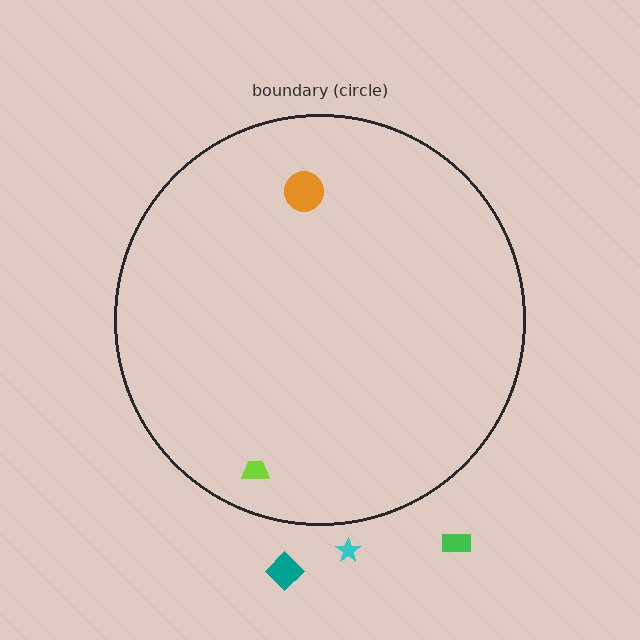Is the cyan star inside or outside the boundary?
Outside.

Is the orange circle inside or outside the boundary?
Inside.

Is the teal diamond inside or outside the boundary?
Outside.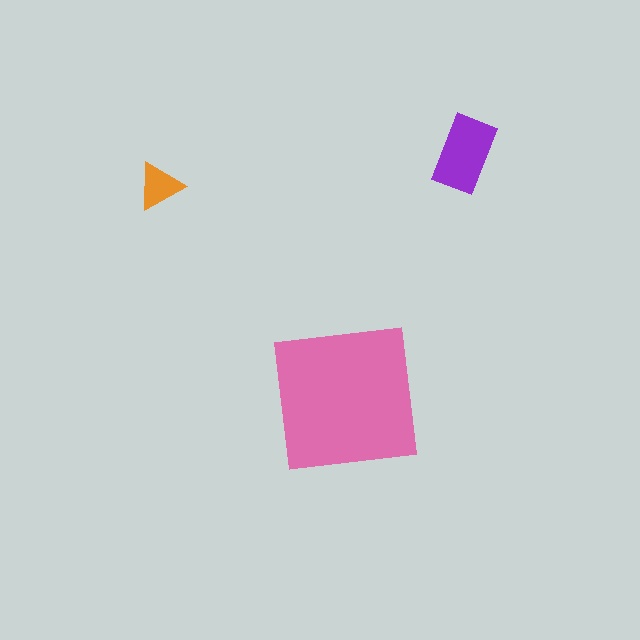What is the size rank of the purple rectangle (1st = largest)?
2nd.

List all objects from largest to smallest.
The pink square, the purple rectangle, the orange triangle.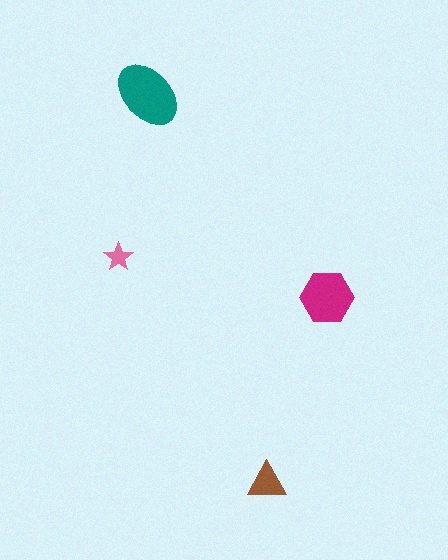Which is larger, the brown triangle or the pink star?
The brown triangle.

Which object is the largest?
The teal ellipse.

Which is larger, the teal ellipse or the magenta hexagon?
The teal ellipse.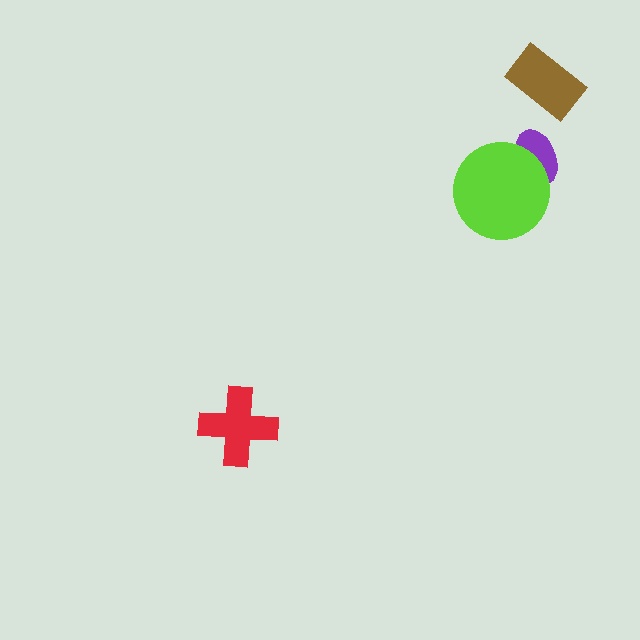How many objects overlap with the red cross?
0 objects overlap with the red cross.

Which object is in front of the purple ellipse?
The lime circle is in front of the purple ellipse.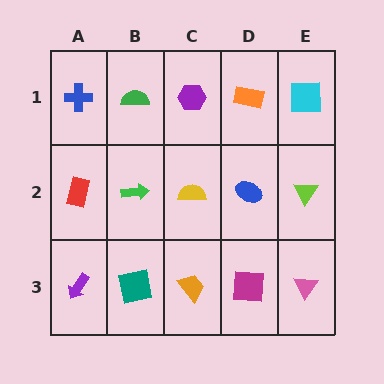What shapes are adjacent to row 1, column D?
A blue ellipse (row 2, column D), a purple hexagon (row 1, column C), a cyan square (row 1, column E).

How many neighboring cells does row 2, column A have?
3.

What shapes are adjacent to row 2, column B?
A green semicircle (row 1, column B), a teal square (row 3, column B), a red rectangle (row 2, column A), a yellow semicircle (row 2, column C).